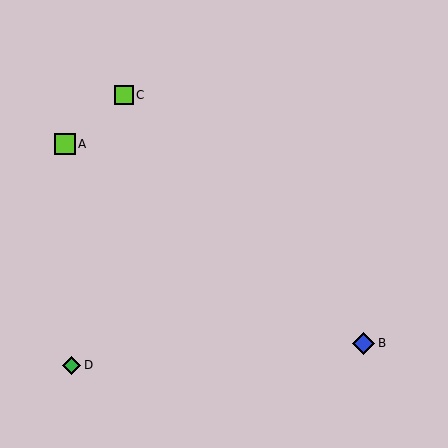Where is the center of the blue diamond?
The center of the blue diamond is at (364, 343).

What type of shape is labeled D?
Shape D is a green diamond.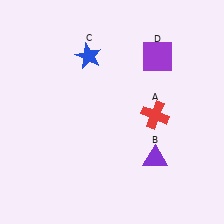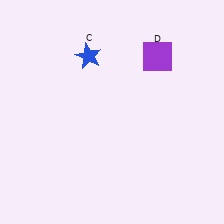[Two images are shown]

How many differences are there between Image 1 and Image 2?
There are 2 differences between the two images.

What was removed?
The purple triangle (B), the red cross (A) were removed in Image 2.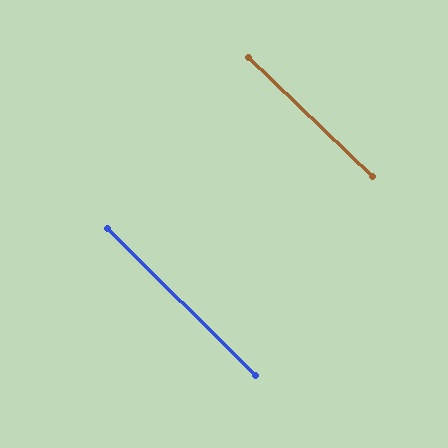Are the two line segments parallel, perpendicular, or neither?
Parallel — their directions differ by only 0.9°.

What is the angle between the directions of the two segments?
Approximately 1 degree.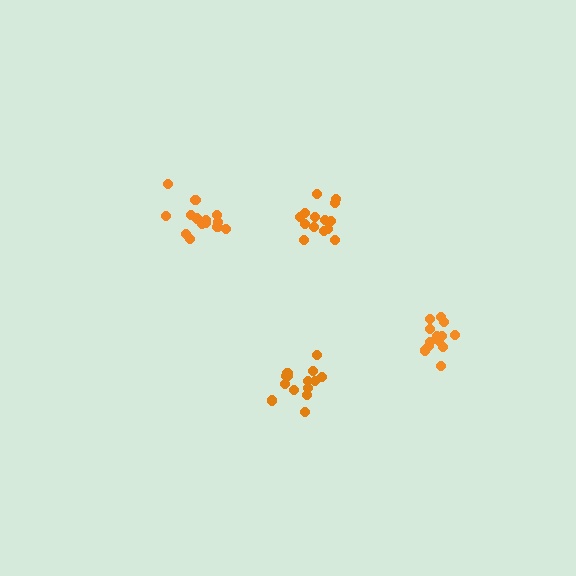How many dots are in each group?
Group 1: 14 dots, Group 2: 16 dots, Group 3: 14 dots, Group 4: 13 dots (57 total).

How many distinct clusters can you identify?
There are 4 distinct clusters.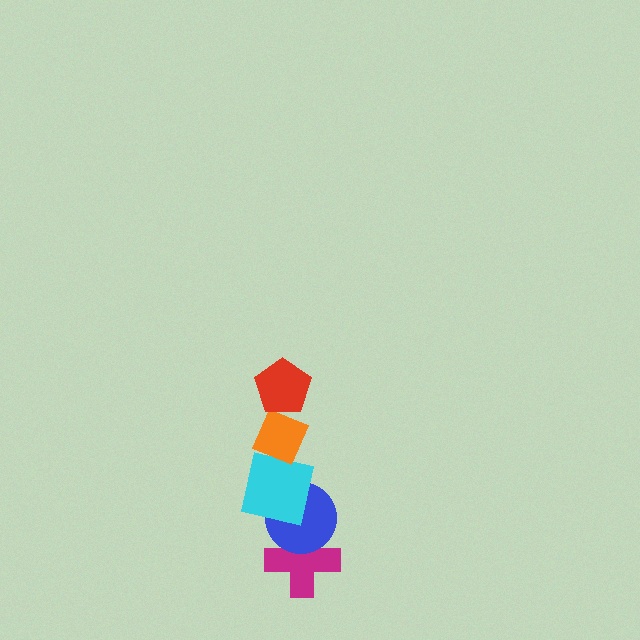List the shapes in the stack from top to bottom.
From top to bottom: the red pentagon, the orange diamond, the cyan square, the blue circle, the magenta cross.